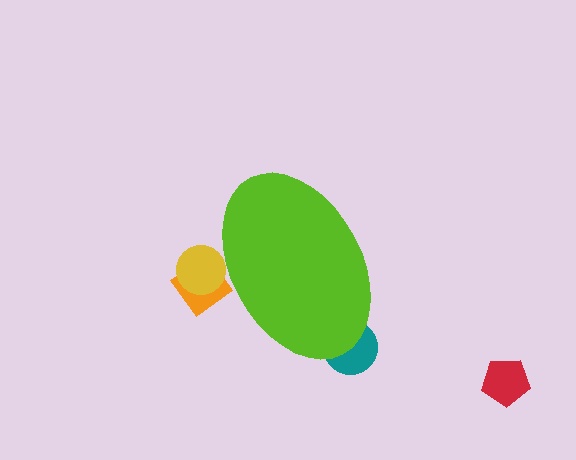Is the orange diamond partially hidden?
Yes, the orange diamond is partially hidden behind the lime ellipse.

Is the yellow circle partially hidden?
Yes, the yellow circle is partially hidden behind the lime ellipse.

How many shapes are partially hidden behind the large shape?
3 shapes are partially hidden.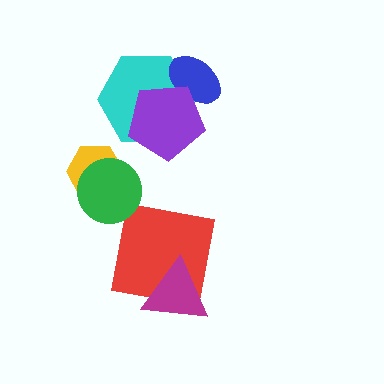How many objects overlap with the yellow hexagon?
1 object overlaps with the yellow hexagon.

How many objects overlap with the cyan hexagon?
2 objects overlap with the cyan hexagon.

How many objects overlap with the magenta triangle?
1 object overlaps with the magenta triangle.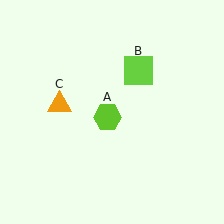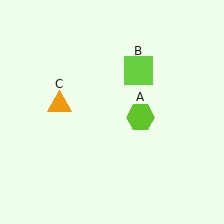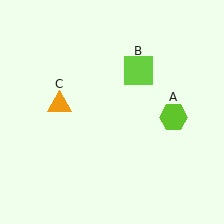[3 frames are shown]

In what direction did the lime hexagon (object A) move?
The lime hexagon (object A) moved right.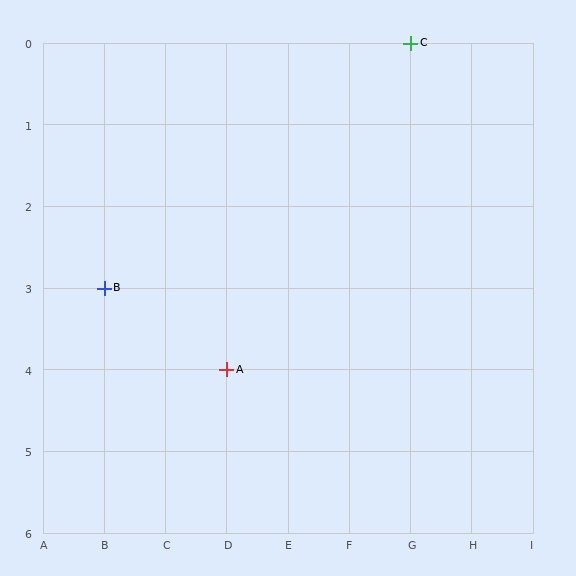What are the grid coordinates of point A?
Point A is at grid coordinates (D, 4).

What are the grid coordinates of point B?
Point B is at grid coordinates (B, 3).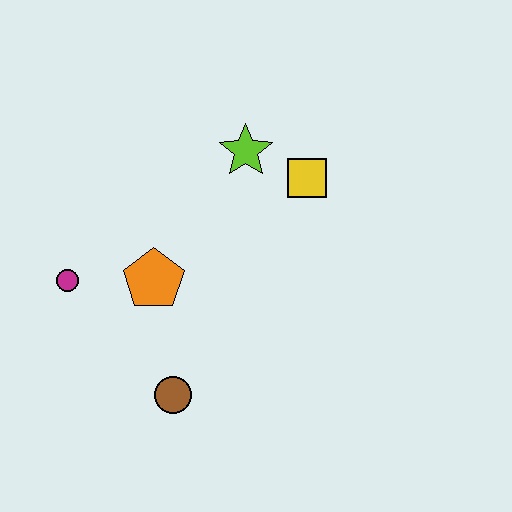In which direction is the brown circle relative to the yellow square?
The brown circle is below the yellow square.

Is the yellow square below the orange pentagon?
No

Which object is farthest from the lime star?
The brown circle is farthest from the lime star.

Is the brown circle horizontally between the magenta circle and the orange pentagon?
No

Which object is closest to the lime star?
The yellow square is closest to the lime star.